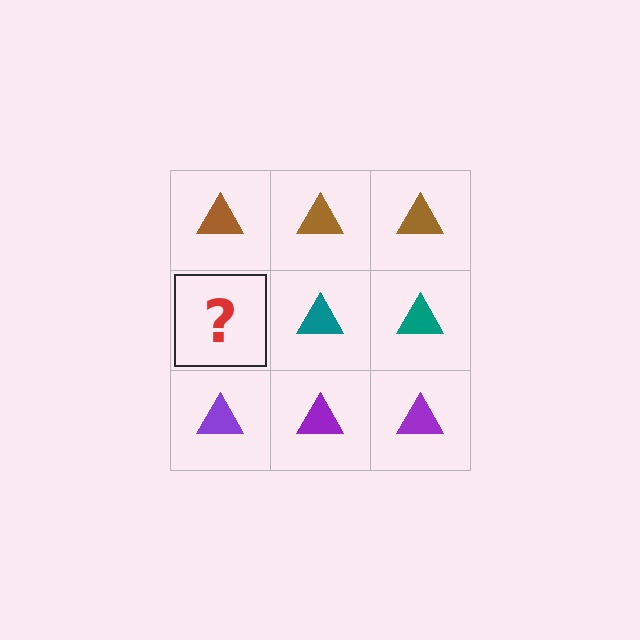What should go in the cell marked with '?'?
The missing cell should contain a teal triangle.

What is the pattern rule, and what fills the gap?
The rule is that each row has a consistent color. The gap should be filled with a teal triangle.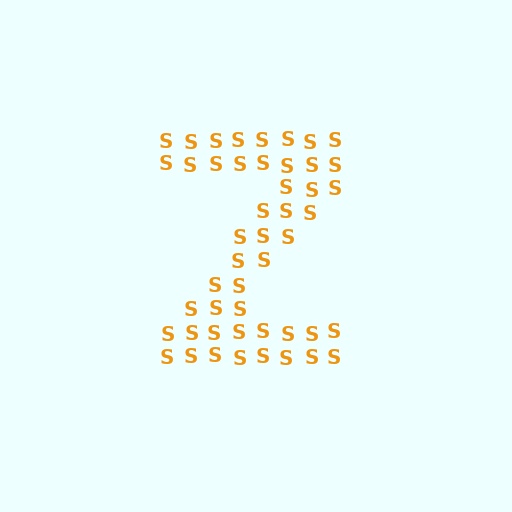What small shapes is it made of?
It is made of small letter S's.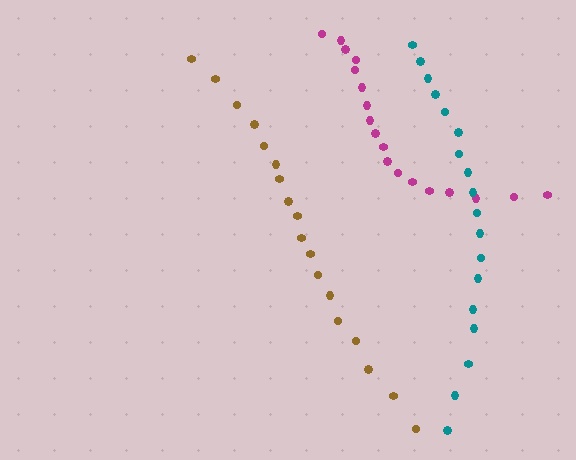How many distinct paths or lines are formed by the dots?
There are 3 distinct paths.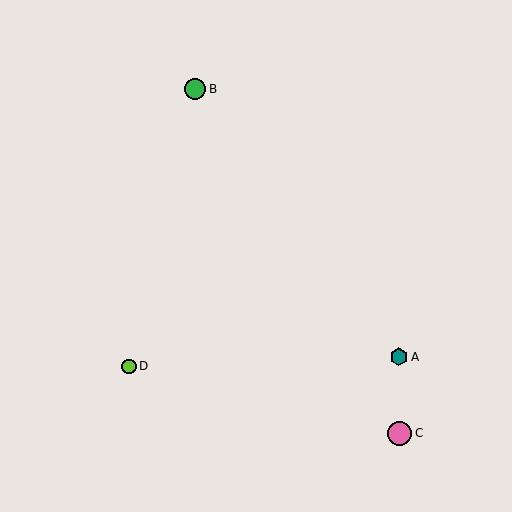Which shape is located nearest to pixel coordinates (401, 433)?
The pink circle (labeled C) at (399, 433) is nearest to that location.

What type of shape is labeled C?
Shape C is a pink circle.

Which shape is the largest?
The pink circle (labeled C) is the largest.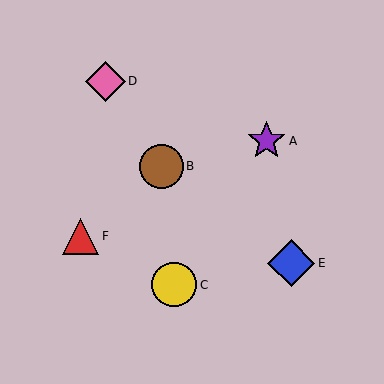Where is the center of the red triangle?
The center of the red triangle is at (81, 236).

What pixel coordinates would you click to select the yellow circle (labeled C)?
Click at (174, 285) to select the yellow circle C.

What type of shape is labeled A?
Shape A is a purple star.